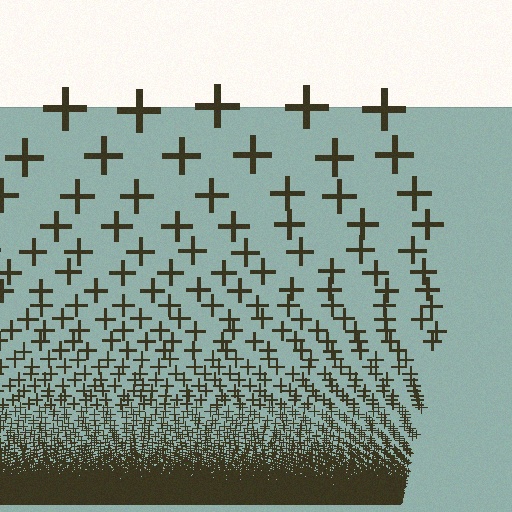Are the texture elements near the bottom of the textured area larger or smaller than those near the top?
Smaller. The gradient is inverted — elements near the bottom are smaller and denser.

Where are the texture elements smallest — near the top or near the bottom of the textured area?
Near the bottom.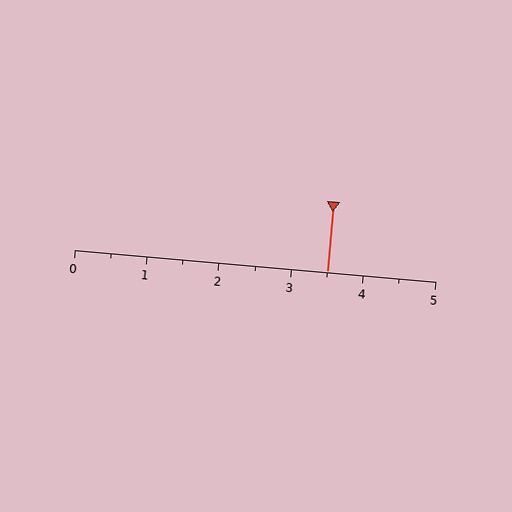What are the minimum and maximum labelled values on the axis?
The axis runs from 0 to 5.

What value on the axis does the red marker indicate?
The marker indicates approximately 3.5.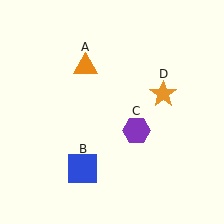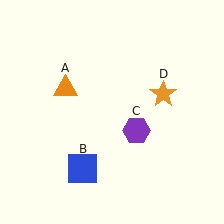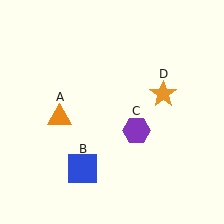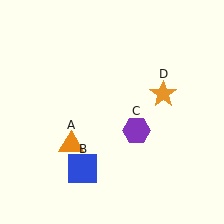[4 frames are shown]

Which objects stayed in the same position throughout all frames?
Blue square (object B) and purple hexagon (object C) and orange star (object D) remained stationary.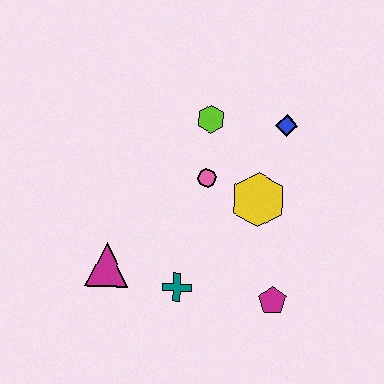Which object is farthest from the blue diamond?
The magenta triangle is farthest from the blue diamond.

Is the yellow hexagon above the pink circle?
No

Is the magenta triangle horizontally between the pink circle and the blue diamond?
No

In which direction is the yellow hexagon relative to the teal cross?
The yellow hexagon is above the teal cross.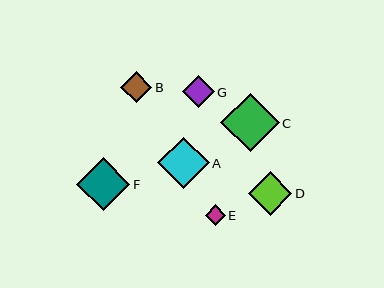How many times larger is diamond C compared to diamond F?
Diamond C is approximately 1.1 times the size of diamond F.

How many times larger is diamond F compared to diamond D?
Diamond F is approximately 1.2 times the size of diamond D.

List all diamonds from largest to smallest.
From largest to smallest: C, F, A, D, G, B, E.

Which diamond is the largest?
Diamond C is the largest with a size of approximately 58 pixels.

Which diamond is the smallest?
Diamond E is the smallest with a size of approximately 20 pixels.